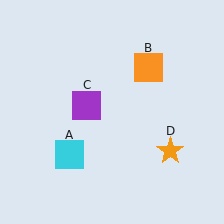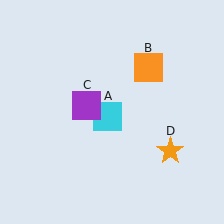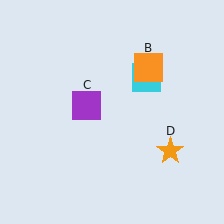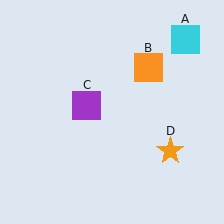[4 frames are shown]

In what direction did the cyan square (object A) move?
The cyan square (object A) moved up and to the right.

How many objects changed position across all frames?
1 object changed position: cyan square (object A).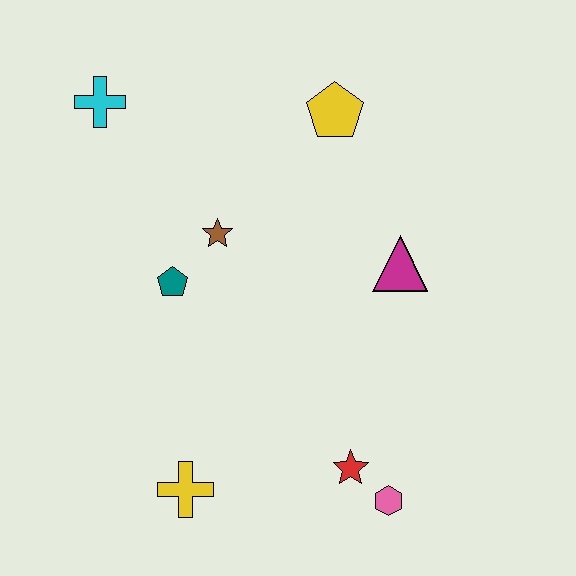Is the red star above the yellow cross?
Yes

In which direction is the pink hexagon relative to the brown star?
The pink hexagon is below the brown star.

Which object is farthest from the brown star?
The pink hexagon is farthest from the brown star.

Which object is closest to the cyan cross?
The brown star is closest to the cyan cross.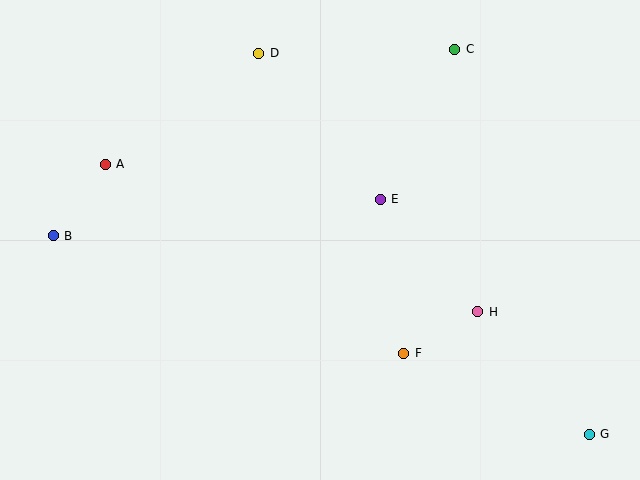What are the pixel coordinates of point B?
Point B is at (53, 236).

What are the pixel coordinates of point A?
Point A is at (105, 164).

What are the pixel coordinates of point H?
Point H is at (478, 312).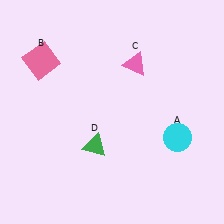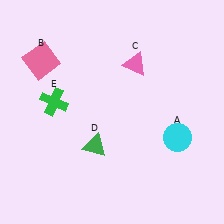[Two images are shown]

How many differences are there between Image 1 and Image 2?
There is 1 difference between the two images.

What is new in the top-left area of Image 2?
A green cross (E) was added in the top-left area of Image 2.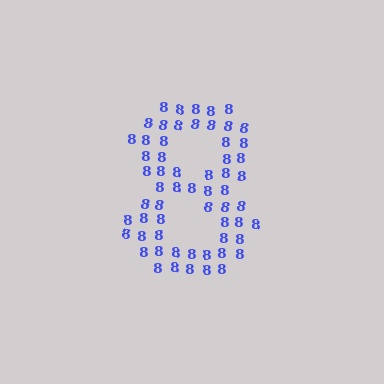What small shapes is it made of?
It is made of small digit 8's.